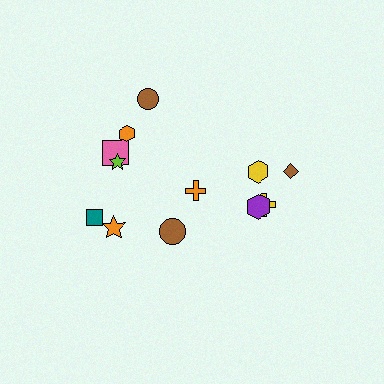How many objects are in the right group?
There are 5 objects.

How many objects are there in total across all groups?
There are 12 objects.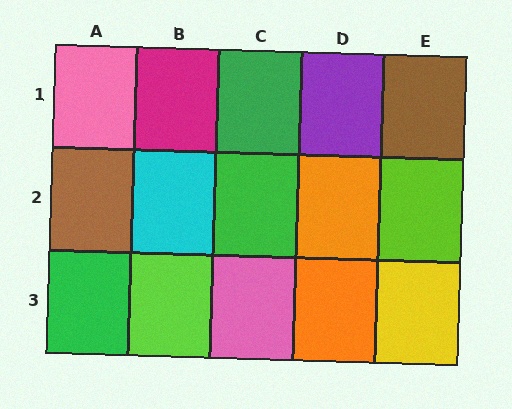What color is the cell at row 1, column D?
Purple.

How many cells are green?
3 cells are green.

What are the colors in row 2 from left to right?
Brown, cyan, green, orange, lime.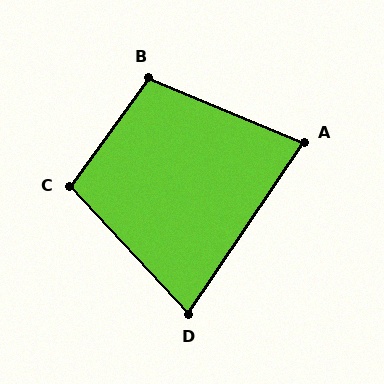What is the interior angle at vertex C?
Approximately 101 degrees (obtuse).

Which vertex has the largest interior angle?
B, at approximately 103 degrees.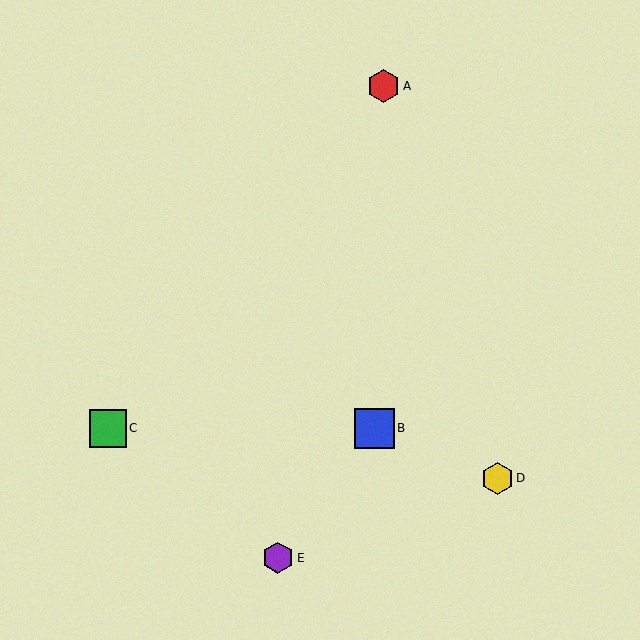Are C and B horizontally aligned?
Yes, both are at y≈428.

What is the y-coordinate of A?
Object A is at y≈86.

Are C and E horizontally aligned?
No, C is at y≈428 and E is at y≈558.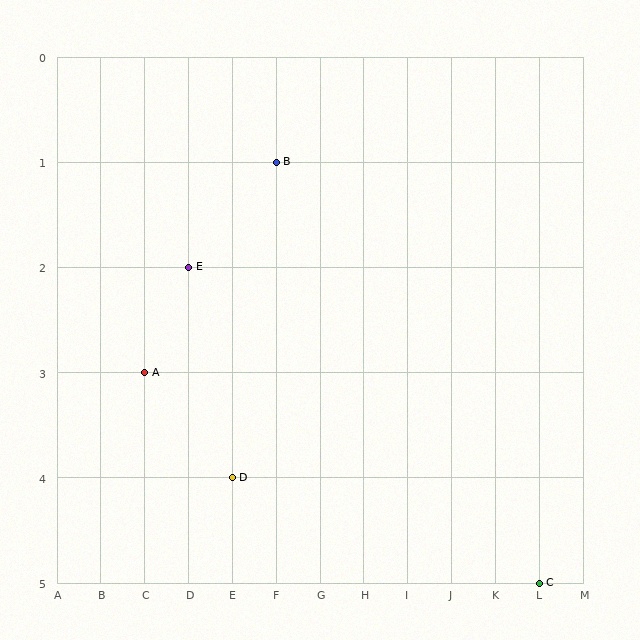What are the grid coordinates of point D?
Point D is at grid coordinates (E, 4).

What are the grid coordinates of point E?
Point E is at grid coordinates (D, 2).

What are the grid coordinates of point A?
Point A is at grid coordinates (C, 3).